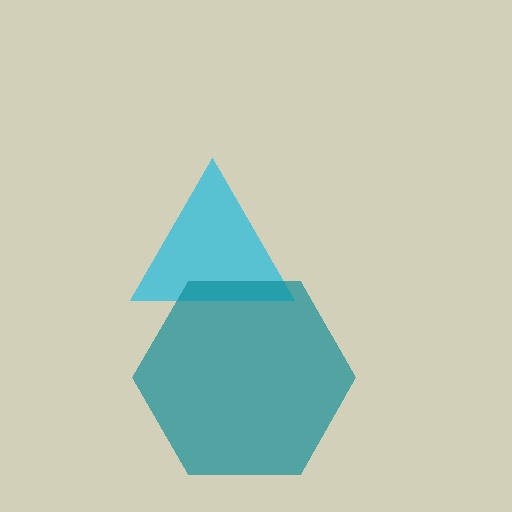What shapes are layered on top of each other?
The layered shapes are: a cyan triangle, a teal hexagon.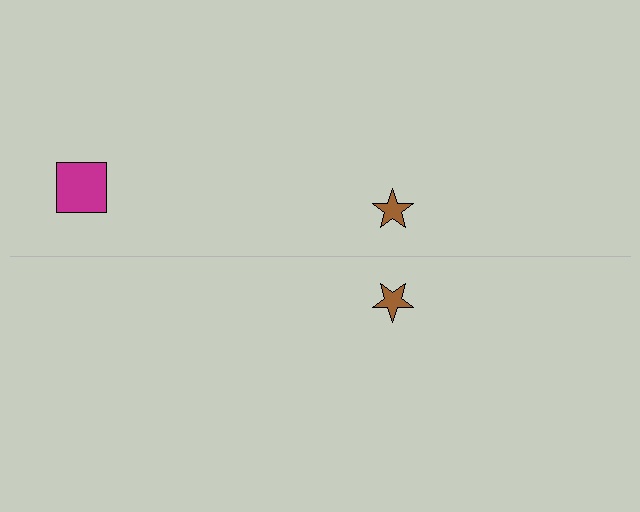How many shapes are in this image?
There are 3 shapes in this image.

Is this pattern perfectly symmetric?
No, the pattern is not perfectly symmetric. A magenta square is missing from the bottom side.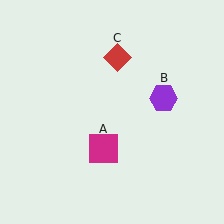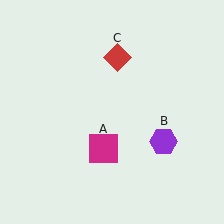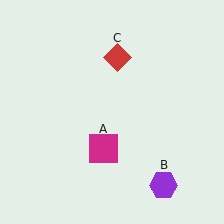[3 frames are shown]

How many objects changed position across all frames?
1 object changed position: purple hexagon (object B).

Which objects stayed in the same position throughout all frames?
Magenta square (object A) and red diamond (object C) remained stationary.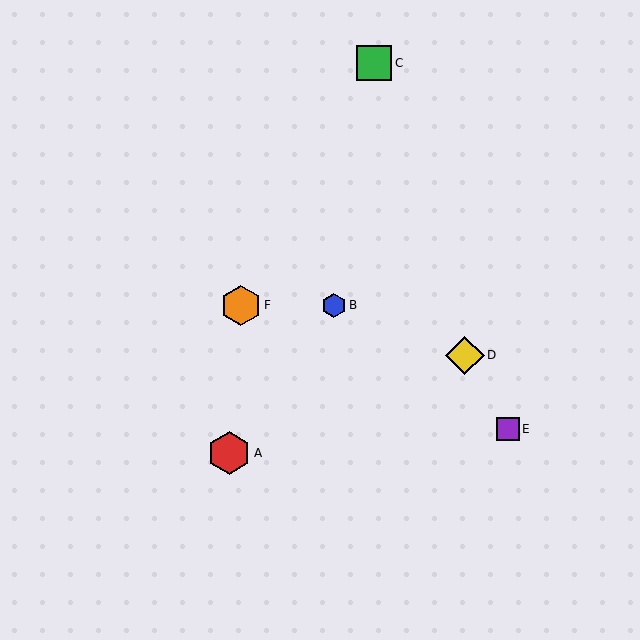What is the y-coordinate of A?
Object A is at y≈453.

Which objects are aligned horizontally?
Objects B, F are aligned horizontally.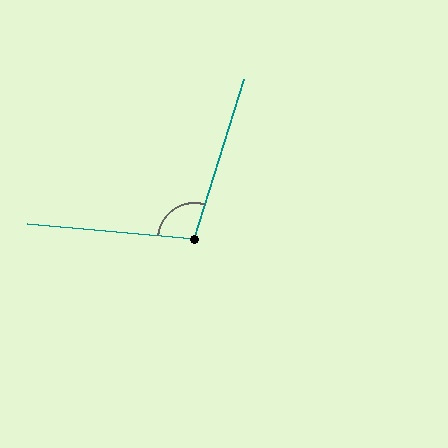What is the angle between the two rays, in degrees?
Approximately 102 degrees.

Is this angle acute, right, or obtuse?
It is obtuse.